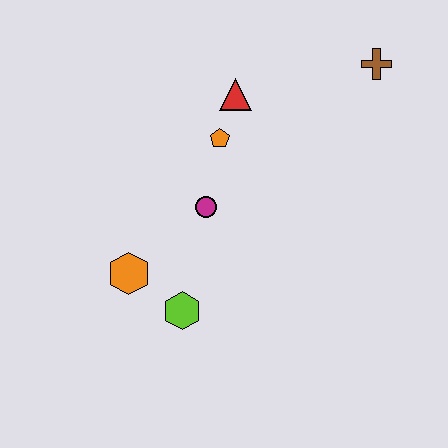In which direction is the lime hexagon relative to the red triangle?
The lime hexagon is below the red triangle.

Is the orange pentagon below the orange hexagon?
No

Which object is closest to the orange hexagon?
The lime hexagon is closest to the orange hexagon.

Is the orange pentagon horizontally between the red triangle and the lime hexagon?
Yes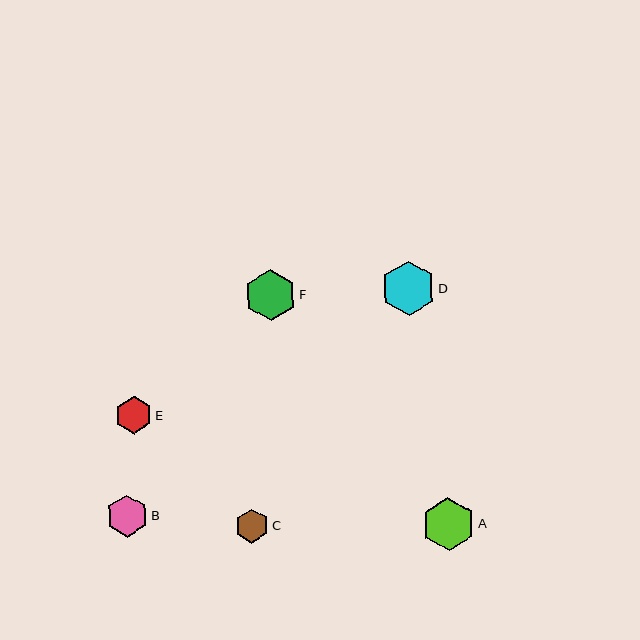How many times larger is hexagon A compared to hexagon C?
Hexagon A is approximately 1.5 times the size of hexagon C.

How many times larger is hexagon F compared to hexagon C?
Hexagon F is approximately 1.5 times the size of hexagon C.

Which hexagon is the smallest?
Hexagon C is the smallest with a size of approximately 34 pixels.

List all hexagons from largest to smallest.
From largest to smallest: D, A, F, B, E, C.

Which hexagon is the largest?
Hexagon D is the largest with a size of approximately 55 pixels.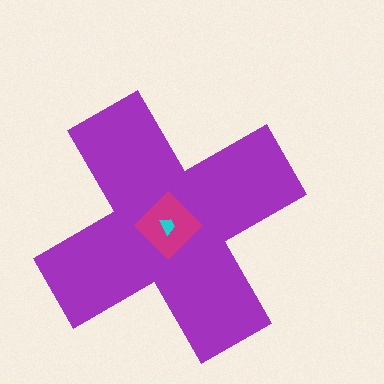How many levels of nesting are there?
3.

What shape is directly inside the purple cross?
The magenta diamond.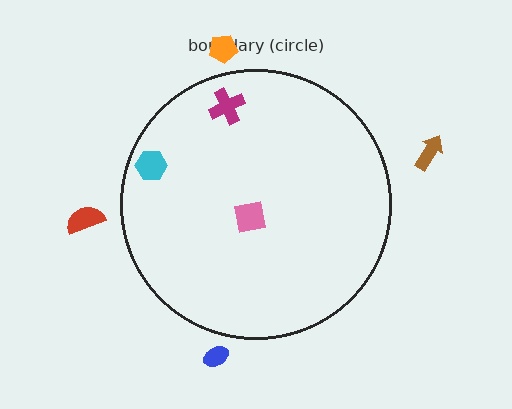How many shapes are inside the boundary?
3 inside, 4 outside.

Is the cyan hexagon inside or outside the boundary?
Inside.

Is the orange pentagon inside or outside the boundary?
Outside.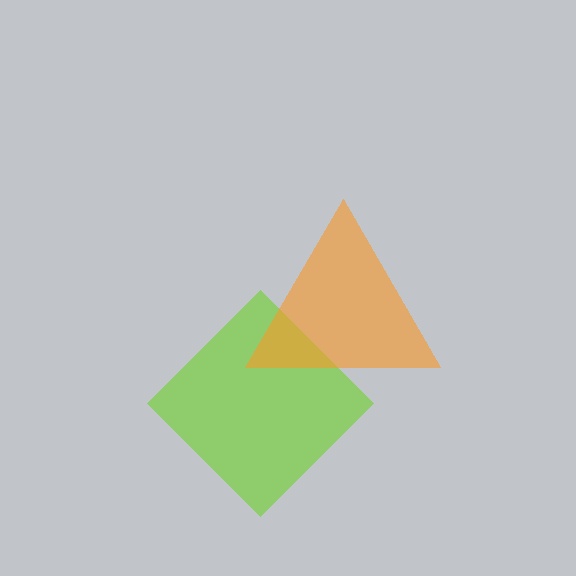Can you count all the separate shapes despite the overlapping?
Yes, there are 2 separate shapes.